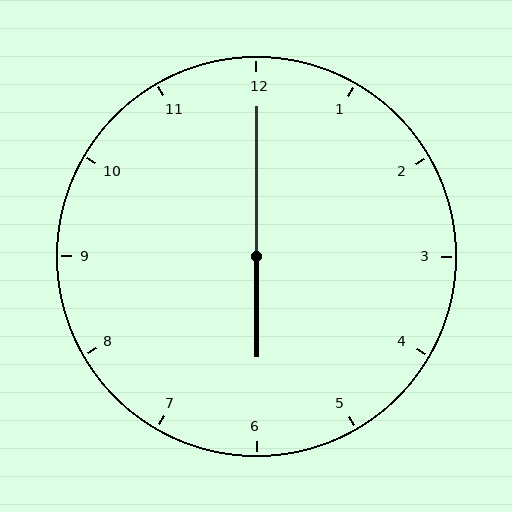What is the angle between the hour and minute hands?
Approximately 180 degrees.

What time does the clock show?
6:00.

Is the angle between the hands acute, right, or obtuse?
It is obtuse.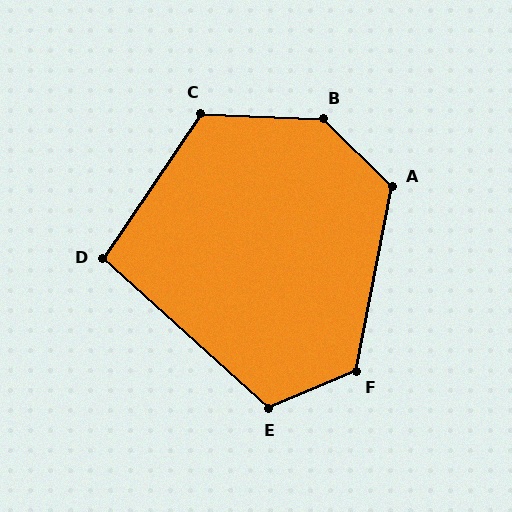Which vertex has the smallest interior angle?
D, at approximately 98 degrees.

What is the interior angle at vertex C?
Approximately 121 degrees (obtuse).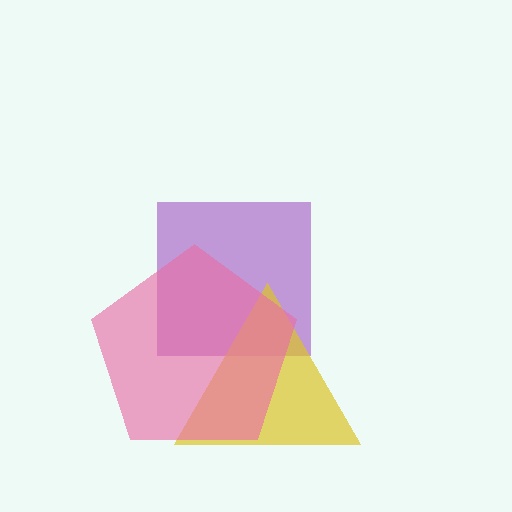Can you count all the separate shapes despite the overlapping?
Yes, there are 3 separate shapes.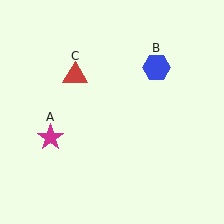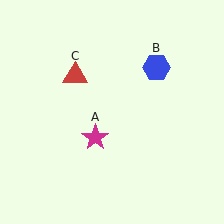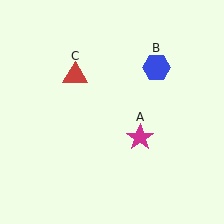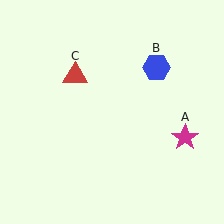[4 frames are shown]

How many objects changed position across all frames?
1 object changed position: magenta star (object A).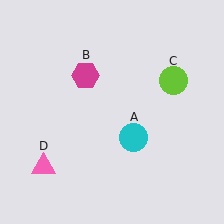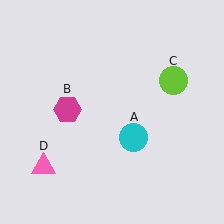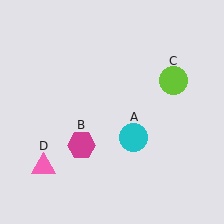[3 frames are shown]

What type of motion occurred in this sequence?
The magenta hexagon (object B) rotated counterclockwise around the center of the scene.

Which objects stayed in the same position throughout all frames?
Cyan circle (object A) and lime circle (object C) and pink triangle (object D) remained stationary.